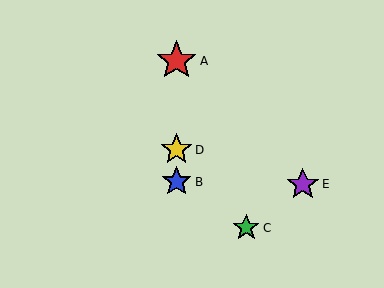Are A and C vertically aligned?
No, A is at x≈177 and C is at x≈246.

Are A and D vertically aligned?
Yes, both are at x≈177.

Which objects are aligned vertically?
Objects A, B, D are aligned vertically.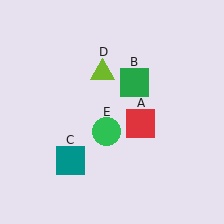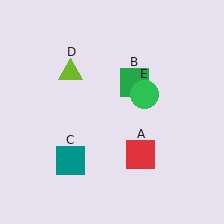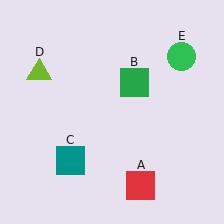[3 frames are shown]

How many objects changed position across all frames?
3 objects changed position: red square (object A), lime triangle (object D), green circle (object E).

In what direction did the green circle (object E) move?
The green circle (object E) moved up and to the right.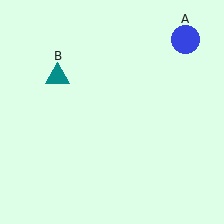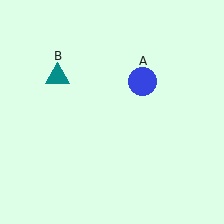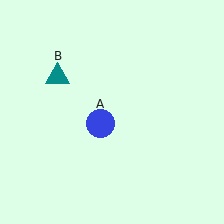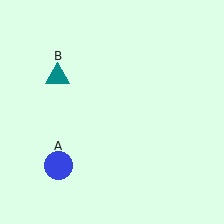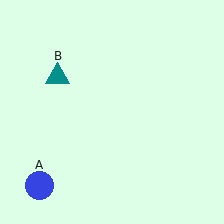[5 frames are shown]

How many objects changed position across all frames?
1 object changed position: blue circle (object A).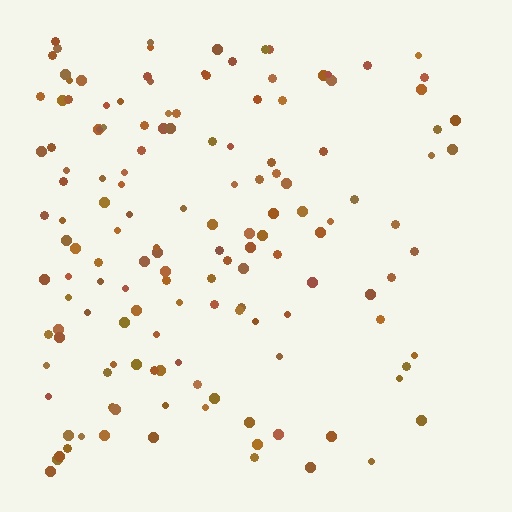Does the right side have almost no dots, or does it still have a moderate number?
Still a moderate number, just noticeably fewer than the left.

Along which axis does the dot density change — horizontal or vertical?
Horizontal.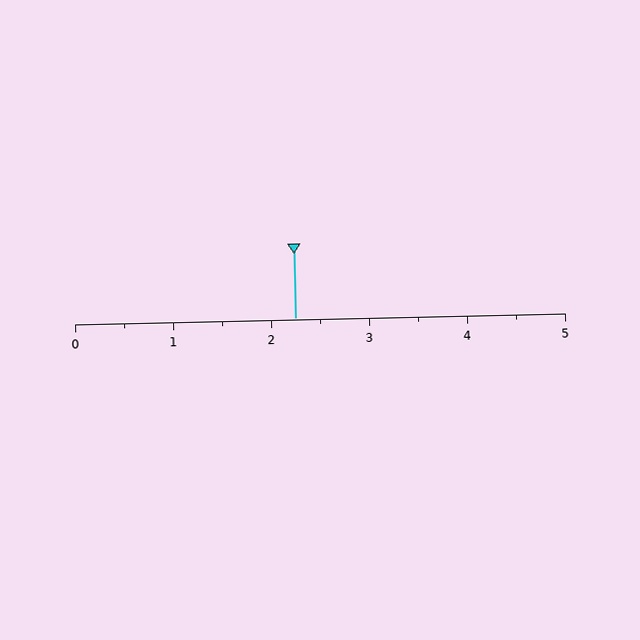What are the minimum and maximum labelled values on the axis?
The axis runs from 0 to 5.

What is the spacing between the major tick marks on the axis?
The major ticks are spaced 1 apart.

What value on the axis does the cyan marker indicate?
The marker indicates approximately 2.2.